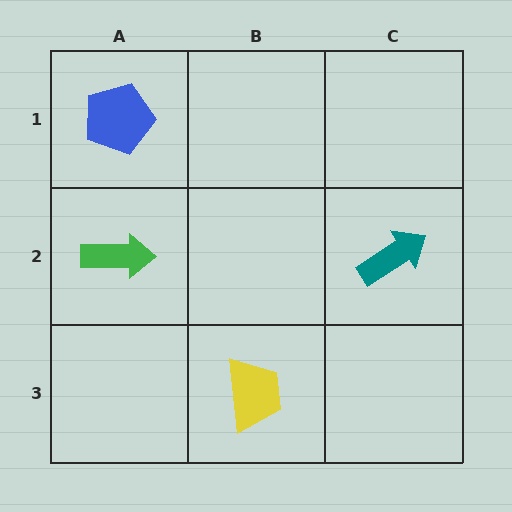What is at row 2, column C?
A teal arrow.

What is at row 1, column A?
A blue pentagon.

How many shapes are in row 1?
1 shape.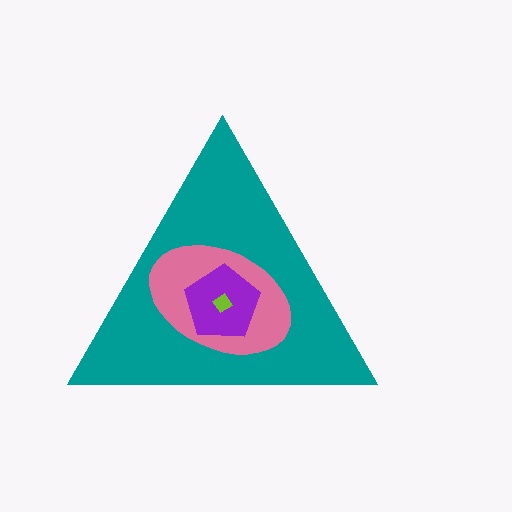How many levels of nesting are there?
4.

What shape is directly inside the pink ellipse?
The purple pentagon.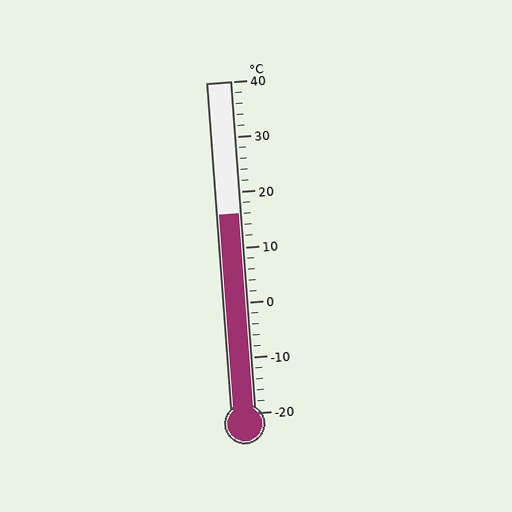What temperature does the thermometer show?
The thermometer shows approximately 16°C.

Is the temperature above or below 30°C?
The temperature is below 30°C.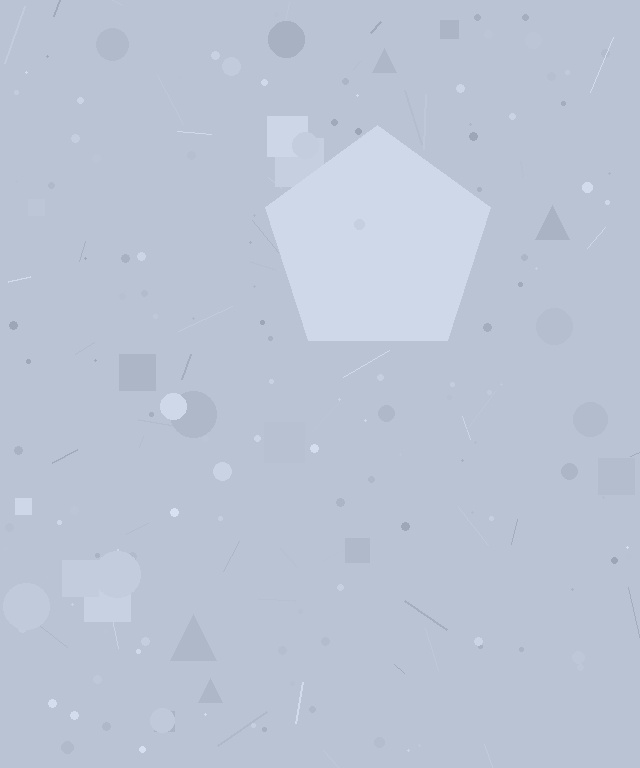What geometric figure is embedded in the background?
A pentagon is embedded in the background.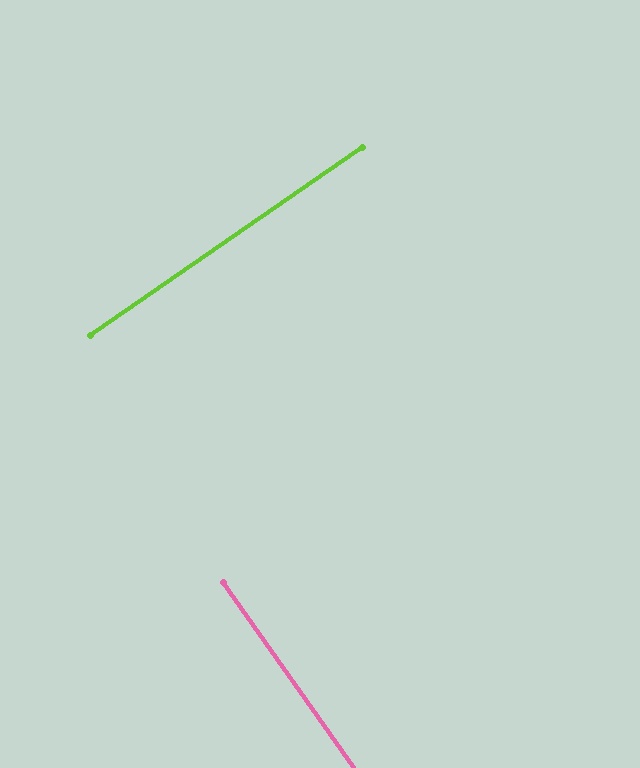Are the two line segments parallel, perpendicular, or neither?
Perpendicular — they meet at approximately 89°.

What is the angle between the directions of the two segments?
Approximately 89 degrees.